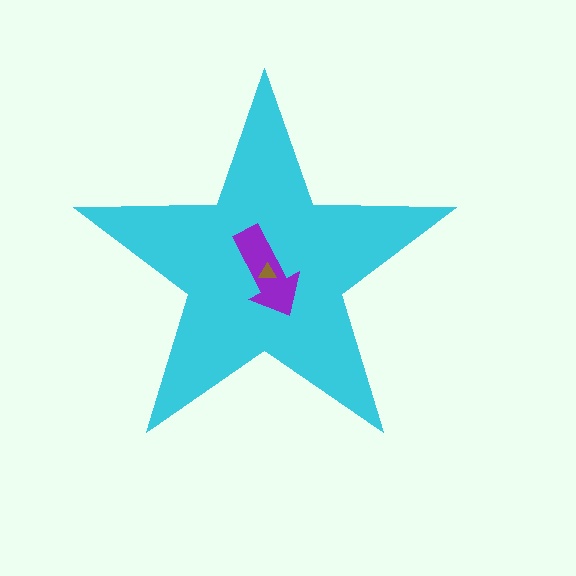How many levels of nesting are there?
3.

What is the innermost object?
The brown triangle.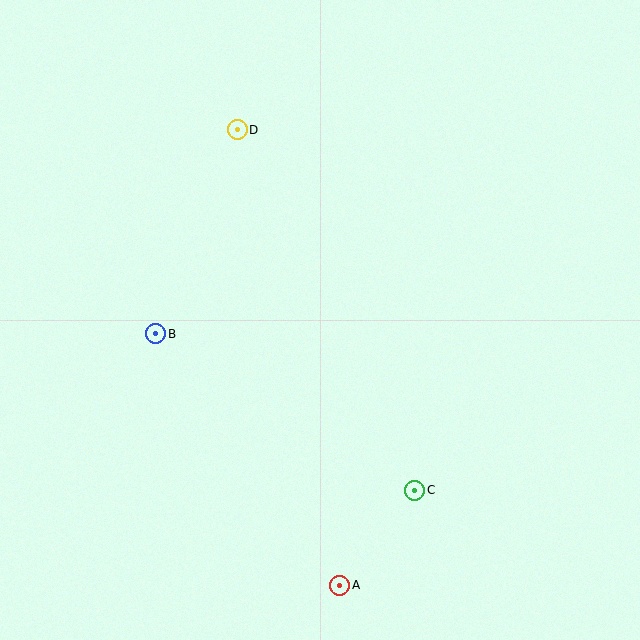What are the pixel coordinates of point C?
Point C is at (415, 490).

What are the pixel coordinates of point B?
Point B is at (156, 334).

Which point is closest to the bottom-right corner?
Point C is closest to the bottom-right corner.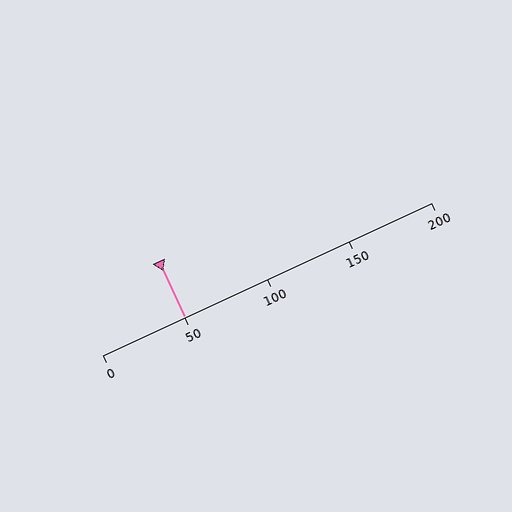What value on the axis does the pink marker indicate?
The marker indicates approximately 50.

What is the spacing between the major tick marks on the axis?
The major ticks are spaced 50 apart.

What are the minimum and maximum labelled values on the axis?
The axis runs from 0 to 200.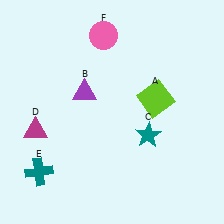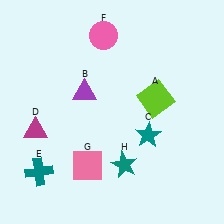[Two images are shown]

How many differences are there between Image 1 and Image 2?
There are 2 differences between the two images.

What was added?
A pink square (G), a teal star (H) were added in Image 2.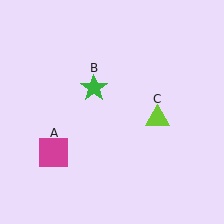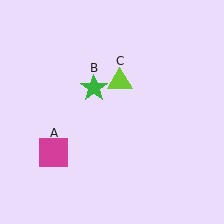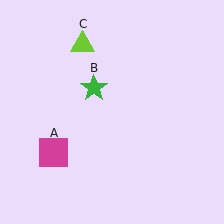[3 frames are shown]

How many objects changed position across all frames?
1 object changed position: lime triangle (object C).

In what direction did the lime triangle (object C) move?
The lime triangle (object C) moved up and to the left.